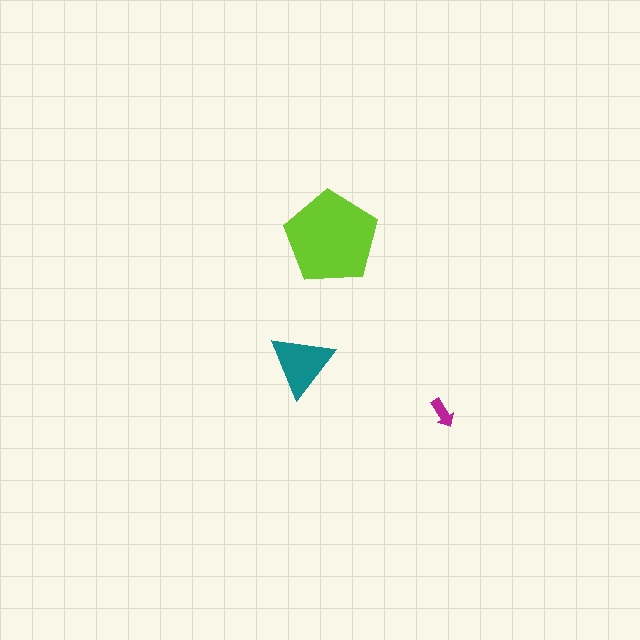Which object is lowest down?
The magenta arrow is bottommost.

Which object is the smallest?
The magenta arrow.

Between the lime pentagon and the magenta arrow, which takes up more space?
The lime pentagon.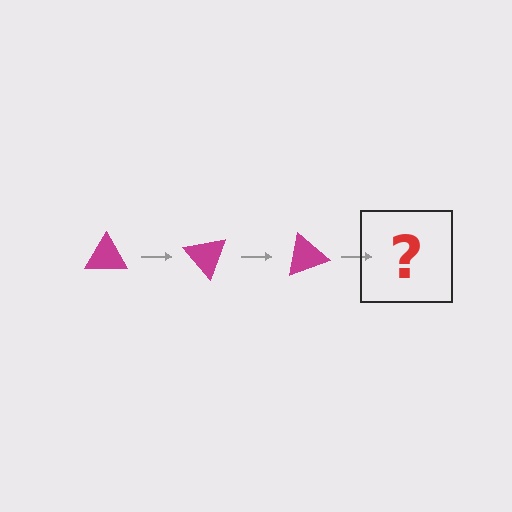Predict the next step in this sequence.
The next step is a magenta triangle rotated 150 degrees.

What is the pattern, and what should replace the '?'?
The pattern is that the triangle rotates 50 degrees each step. The '?' should be a magenta triangle rotated 150 degrees.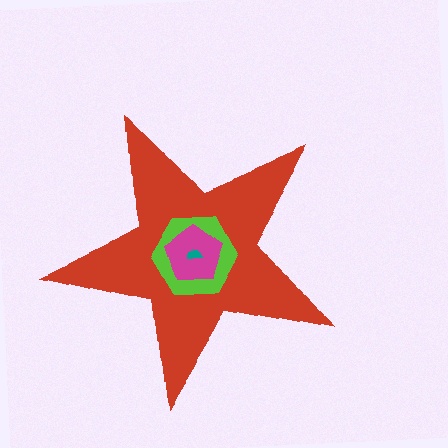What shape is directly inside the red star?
The lime hexagon.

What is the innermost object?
The teal semicircle.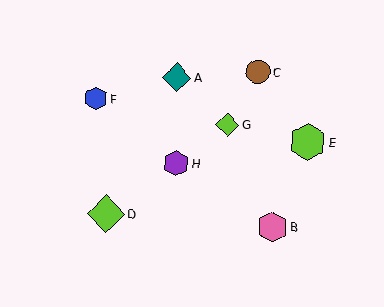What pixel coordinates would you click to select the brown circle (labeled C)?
Click at (258, 71) to select the brown circle C.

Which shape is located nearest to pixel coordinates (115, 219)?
The lime diamond (labeled D) at (106, 214) is nearest to that location.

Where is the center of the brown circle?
The center of the brown circle is at (258, 71).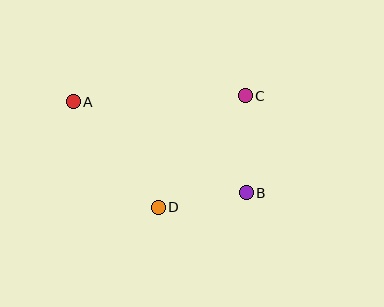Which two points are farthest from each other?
Points A and B are farthest from each other.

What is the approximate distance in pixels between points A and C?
The distance between A and C is approximately 172 pixels.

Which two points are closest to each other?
Points B and D are closest to each other.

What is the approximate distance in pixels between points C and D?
The distance between C and D is approximately 141 pixels.